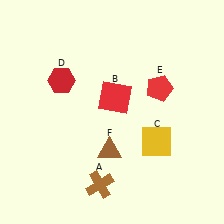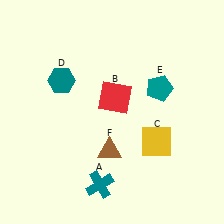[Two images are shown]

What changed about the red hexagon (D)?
In Image 1, D is red. In Image 2, it changed to teal.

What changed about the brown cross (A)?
In Image 1, A is brown. In Image 2, it changed to teal.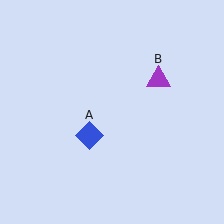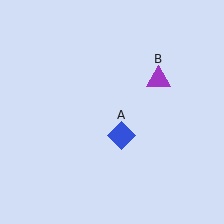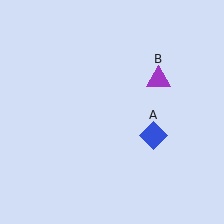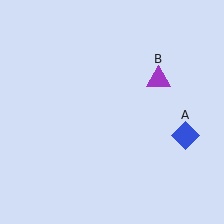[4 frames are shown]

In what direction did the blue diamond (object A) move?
The blue diamond (object A) moved right.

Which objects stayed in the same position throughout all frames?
Purple triangle (object B) remained stationary.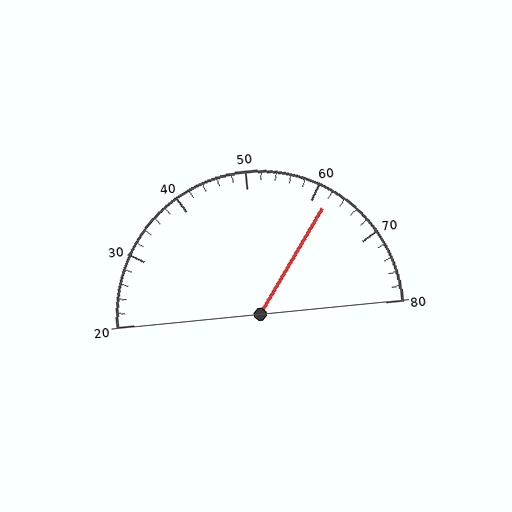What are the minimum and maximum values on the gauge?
The gauge ranges from 20 to 80.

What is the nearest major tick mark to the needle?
The nearest major tick mark is 60.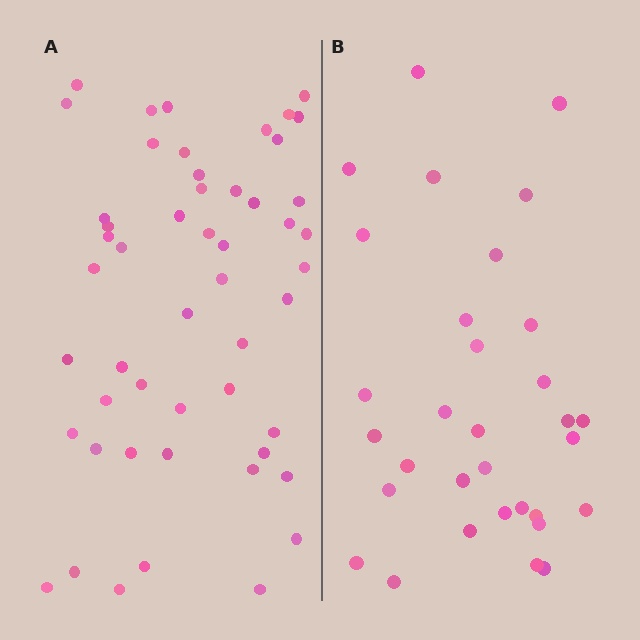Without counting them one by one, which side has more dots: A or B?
Region A (the left region) has more dots.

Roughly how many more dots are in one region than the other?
Region A has approximately 20 more dots than region B.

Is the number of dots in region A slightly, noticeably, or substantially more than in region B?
Region A has substantially more. The ratio is roughly 1.6 to 1.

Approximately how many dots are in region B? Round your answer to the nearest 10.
About 30 dots. (The exact count is 32, which rounds to 30.)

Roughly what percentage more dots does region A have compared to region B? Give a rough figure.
About 60% more.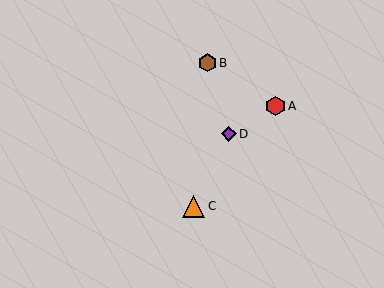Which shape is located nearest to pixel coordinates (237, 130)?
The purple diamond (labeled D) at (229, 134) is nearest to that location.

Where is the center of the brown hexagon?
The center of the brown hexagon is at (207, 63).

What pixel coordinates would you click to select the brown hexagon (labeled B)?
Click at (207, 63) to select the brown hexagon B.